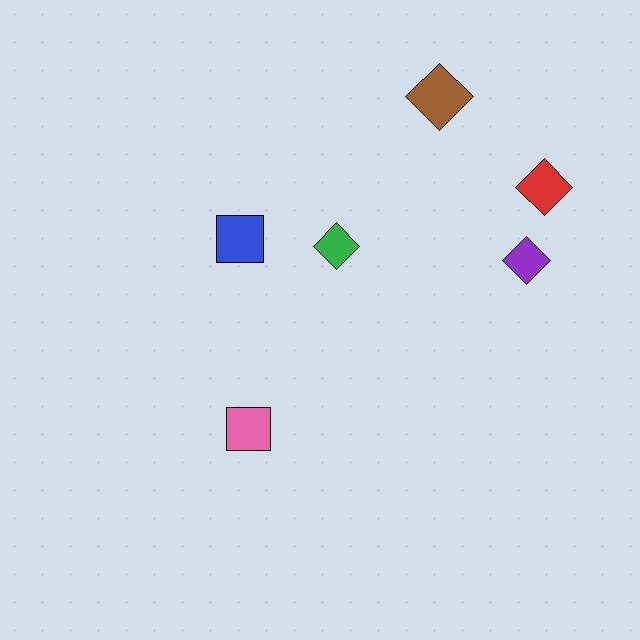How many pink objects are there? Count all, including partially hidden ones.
There is 1 pink object.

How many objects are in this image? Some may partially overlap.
There are 6 objects.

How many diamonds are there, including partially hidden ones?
There are 4 diamonds.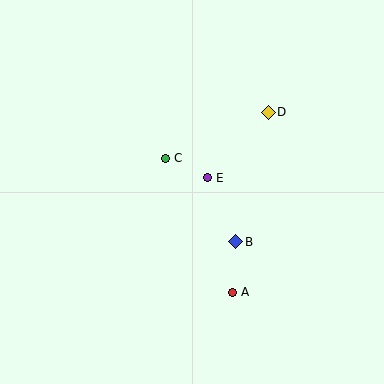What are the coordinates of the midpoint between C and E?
The midpoint between C and E is at (186, 168).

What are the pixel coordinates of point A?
Point A is at (232, 292).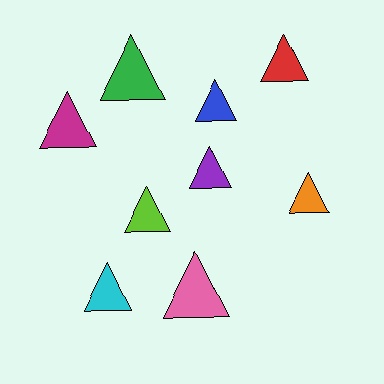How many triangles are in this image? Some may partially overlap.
There are 9 triangles.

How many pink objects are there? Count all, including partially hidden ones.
There is 1 pink object.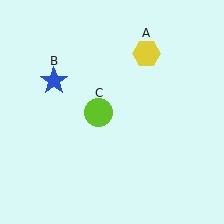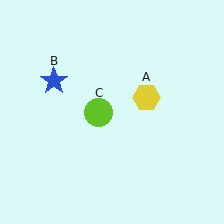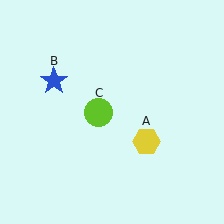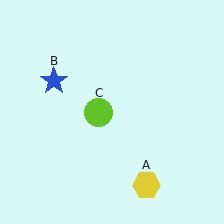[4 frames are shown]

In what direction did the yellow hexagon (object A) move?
The yellow hexagon (object A) moved down.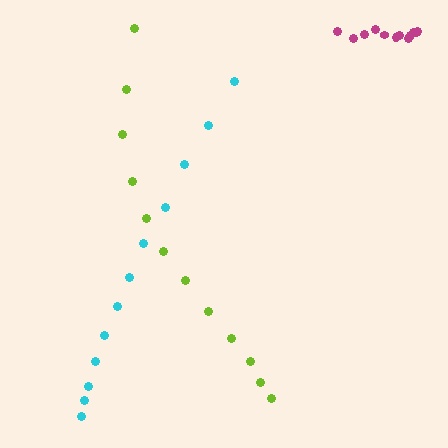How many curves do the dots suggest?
There are 3 distinct paths.